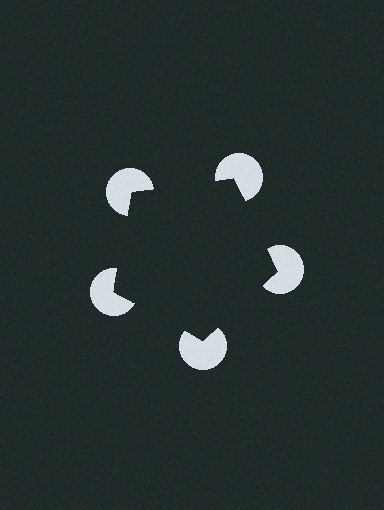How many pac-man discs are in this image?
There are 5 — one at each vertex of the illusory pentagon.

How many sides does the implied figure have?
5 sides.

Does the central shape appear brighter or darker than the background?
It typically appears slightly darker than the background, even though no actual brightness change is drawn.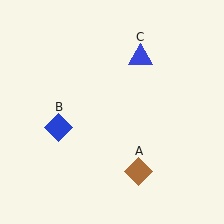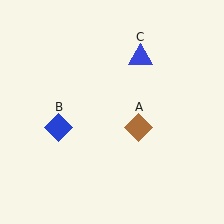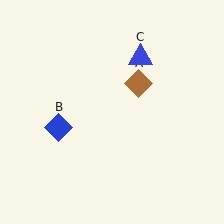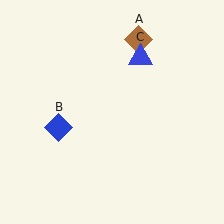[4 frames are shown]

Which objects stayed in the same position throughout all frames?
Blue diamond (object B) and blue triangle (object C) remained stationary.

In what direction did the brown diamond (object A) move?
The brown diamond (object A) moved up.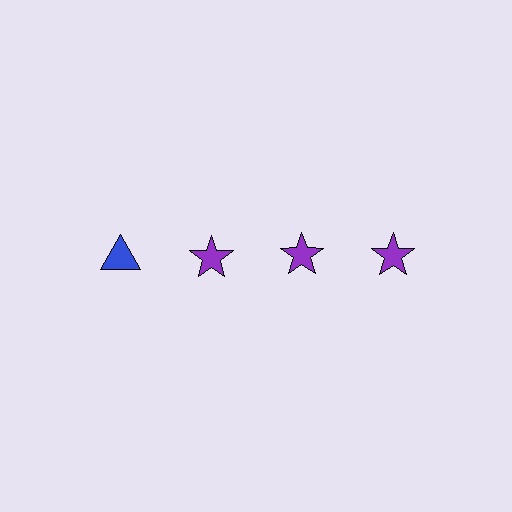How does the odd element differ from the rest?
It differs in both color (blue instead of purple) and shape (triangle instead of star).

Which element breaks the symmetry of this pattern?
The blue triangle in the top row, leftmost column breaks the symmetry. All other shapes are purple stars.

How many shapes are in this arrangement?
There are 4 shapes arranged in a grid pattern.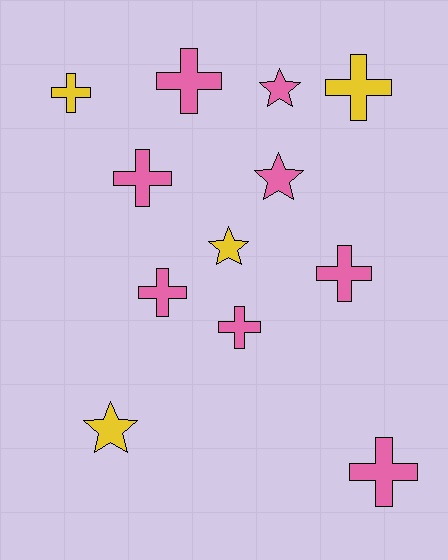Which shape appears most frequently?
Cross, with 8 objects.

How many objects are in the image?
There are 12 objects.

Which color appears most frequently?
Pink, with 8 objects.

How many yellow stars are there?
There are 2 yellow stars.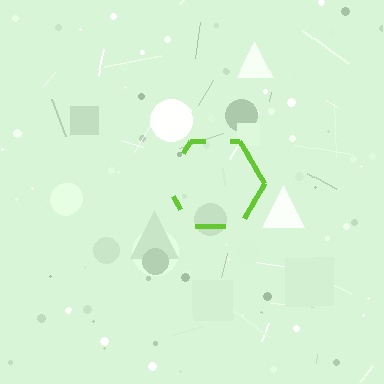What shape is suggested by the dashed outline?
The dashed outline suggests a hexagon.